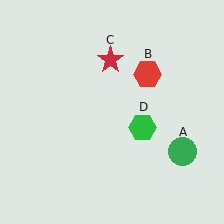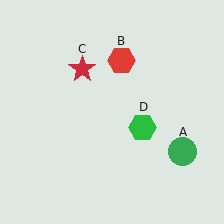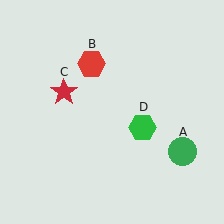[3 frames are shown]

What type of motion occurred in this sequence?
The red hexagon (object B), red star (object C) rotated counterclockwise around the center of the scene.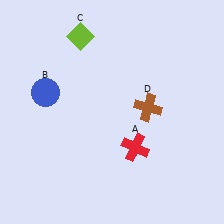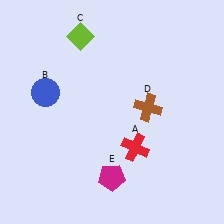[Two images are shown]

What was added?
A magenta pentagon (E) was added in Image 2.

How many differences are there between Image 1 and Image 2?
There is 1 difference between the two images.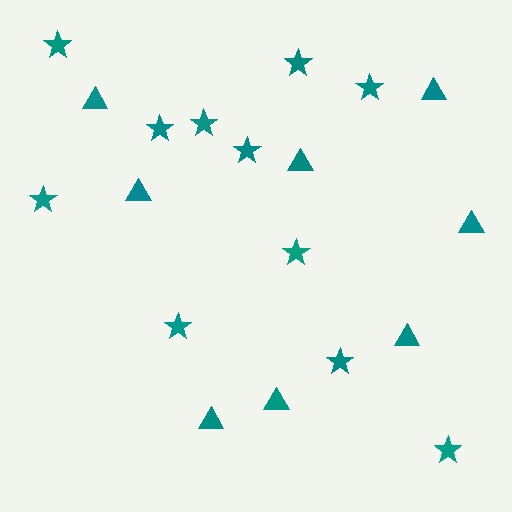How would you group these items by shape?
There are 2 groups: one group of triangles (8) and one group of stars (11).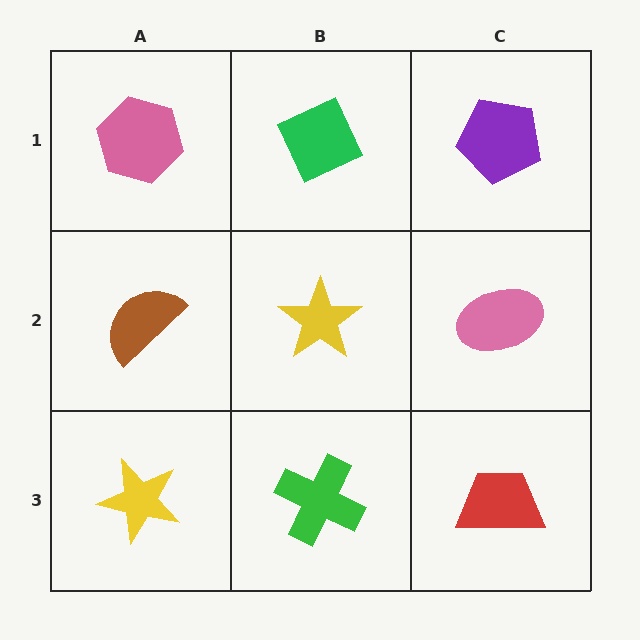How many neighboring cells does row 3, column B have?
3.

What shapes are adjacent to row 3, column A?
A brown semicircle (row 2, column A), a green cross (row 3, column B).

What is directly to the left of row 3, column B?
A yellow star.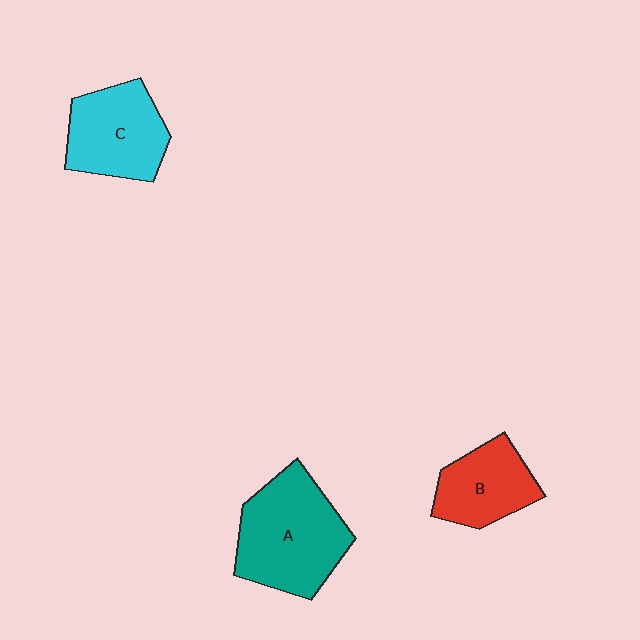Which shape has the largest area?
Shape A (teal).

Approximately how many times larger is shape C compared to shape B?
Approximately 1.2 times.